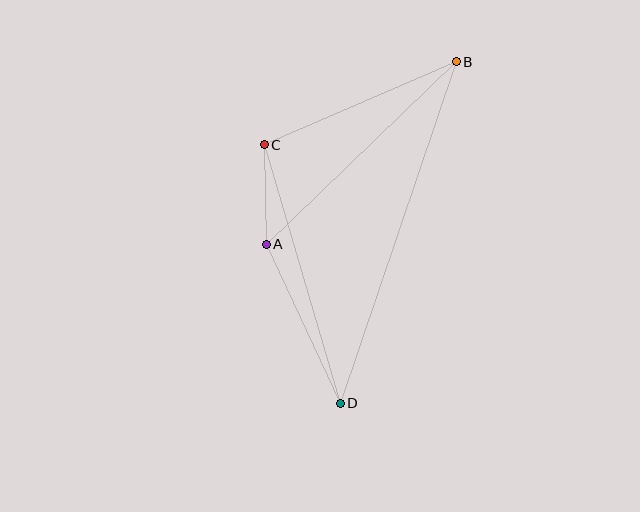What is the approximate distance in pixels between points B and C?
The distance between B and C is approximately 209 pixels.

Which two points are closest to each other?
Points A and C are closest to each other.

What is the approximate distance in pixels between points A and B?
The distance between A and B is approximately 263 pixels.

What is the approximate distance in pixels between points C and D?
The distance between C and D is approximately 270 pixels.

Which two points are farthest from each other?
Points B and D are farthest from each other.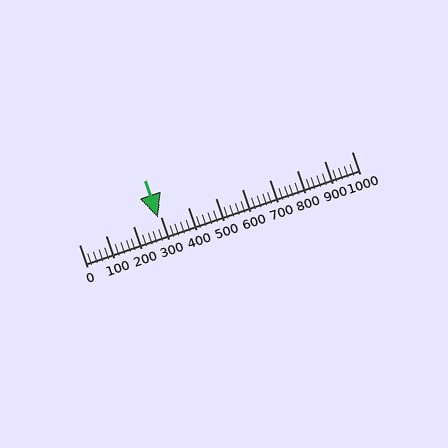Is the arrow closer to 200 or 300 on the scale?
The arrow is closer to 300.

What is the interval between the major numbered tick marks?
The major tick marks are spaced 100 units apart.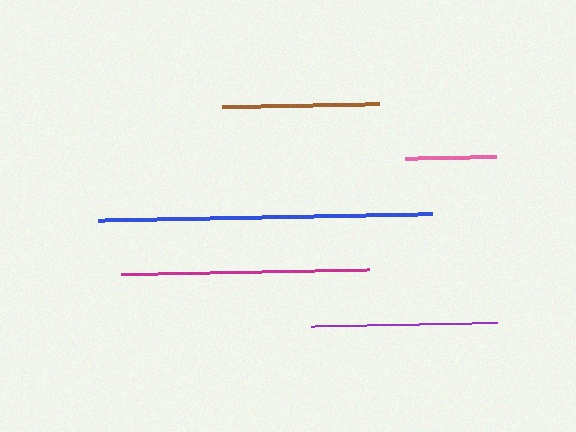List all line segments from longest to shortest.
From longest to shortest: blue, magenta, purple, brown, pink.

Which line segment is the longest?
The blue line is the longest at approximately 334 pixels.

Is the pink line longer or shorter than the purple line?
The purple line is longer than the pink line.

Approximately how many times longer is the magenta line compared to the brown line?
The magenta line is approximately 1.6 times the length of the brown line.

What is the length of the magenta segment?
The magenta segment is approximately 248 pixels long.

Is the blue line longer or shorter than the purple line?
The blue line is longer than the purple line.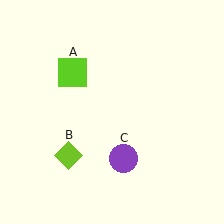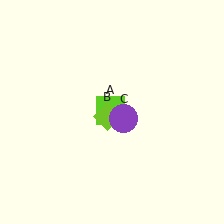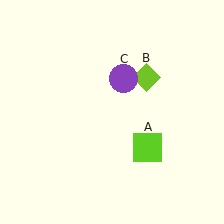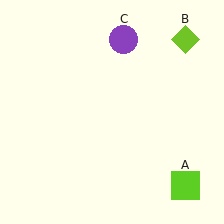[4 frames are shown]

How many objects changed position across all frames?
3 objects changed position: lime square (object A), lime diamond (object B), purple circle (object C).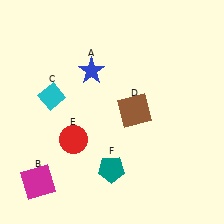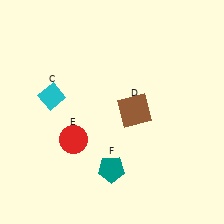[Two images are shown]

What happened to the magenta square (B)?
The magenta square (B) was removed in Image 2. It was in the bottom-left area of Image 1.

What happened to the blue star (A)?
The blue star (A) was removed in Image 2. It was in the top-left area of Image 1.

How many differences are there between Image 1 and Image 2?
There are 2 differences between the two images.